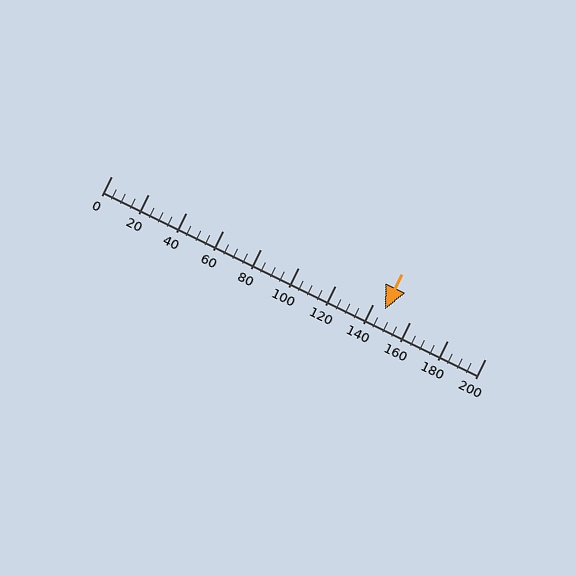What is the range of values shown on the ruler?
The ruler shows values from 0 to 200.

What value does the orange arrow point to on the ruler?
The orange arrow points to approximately 146.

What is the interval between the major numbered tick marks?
The major tick marks are spaced 20 units apart.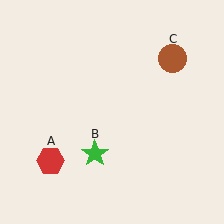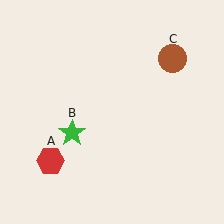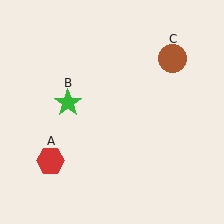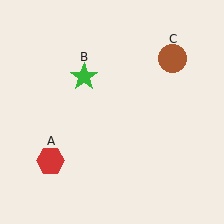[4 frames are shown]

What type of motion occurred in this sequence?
The green star (object B) rotated clockwise around the center of the scene.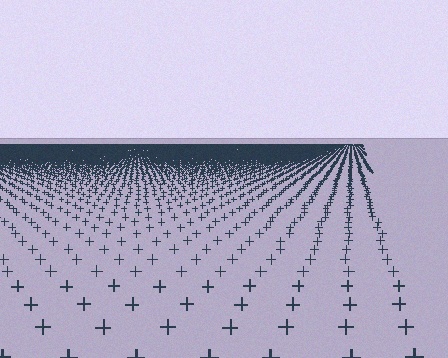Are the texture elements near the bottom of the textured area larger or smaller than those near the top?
Larger. Near the bottom, elements are closer to the viewer and appear at a bigger on-screen size.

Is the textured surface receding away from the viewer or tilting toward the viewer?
The surface is receding away from the viewer. Texture elements get smaller and denser toward the top.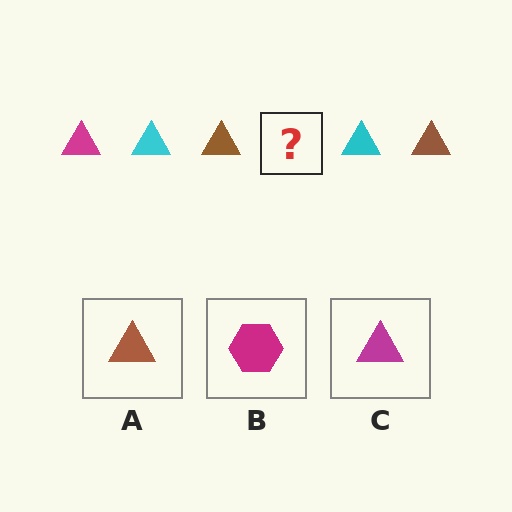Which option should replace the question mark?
Option C.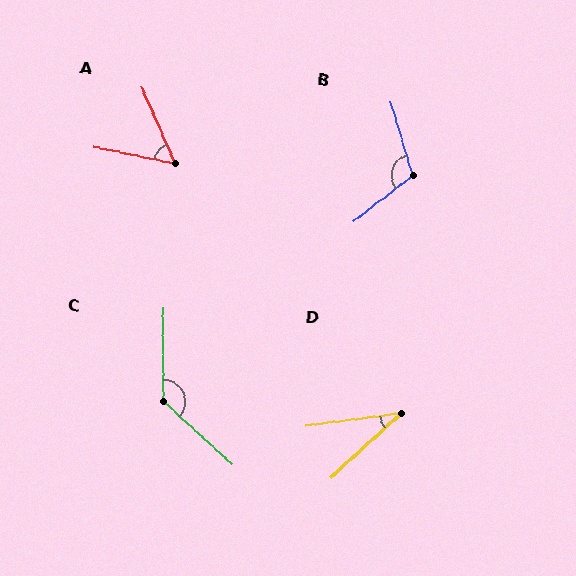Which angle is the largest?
C, at approximately 133 degrees.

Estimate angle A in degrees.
Approximately 54 degrees.